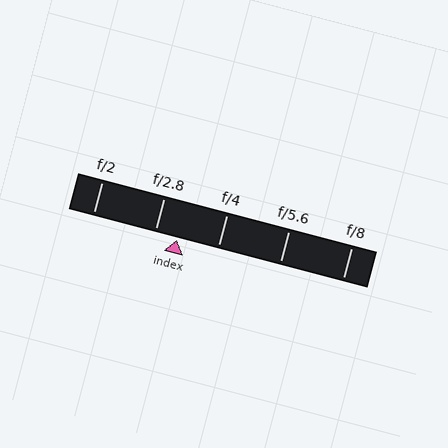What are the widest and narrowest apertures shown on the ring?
The widest aperture shown is f/2 and the narrowest is f/8.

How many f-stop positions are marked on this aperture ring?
There are 5 f-stop positions marked.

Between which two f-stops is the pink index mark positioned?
The index mark is between f/2.8 and f/4.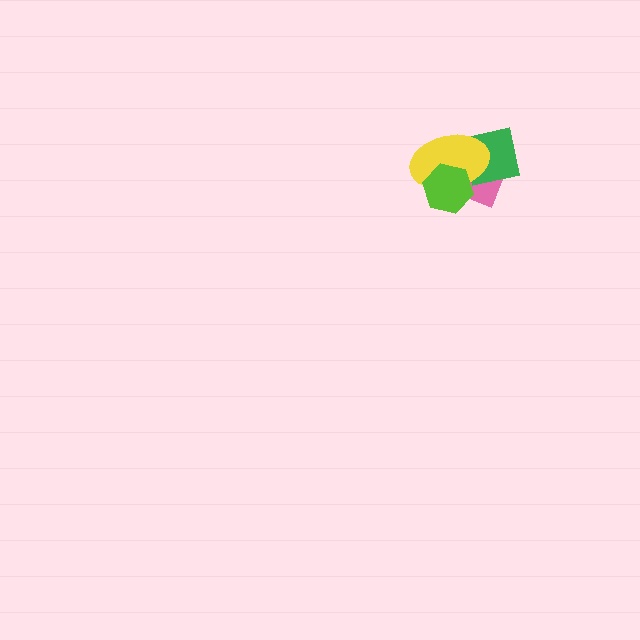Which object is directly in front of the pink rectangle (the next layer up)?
The green square is directly in front of the pink rectangle.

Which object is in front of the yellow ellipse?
The lime hexagon is in front of the yellow ellipse.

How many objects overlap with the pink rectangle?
3 objects overlap with the pink rectangle.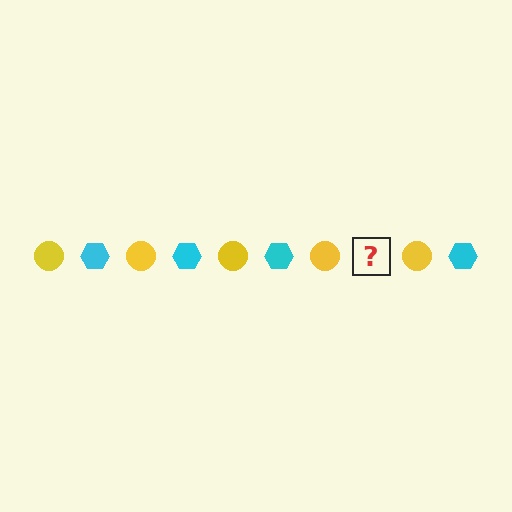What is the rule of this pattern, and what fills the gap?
The rule is that the pattern alternates between yellow circle and cyan hexagon. The gap should be filled with a cyan hexagon.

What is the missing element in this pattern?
The missing element is a cyan hexagon.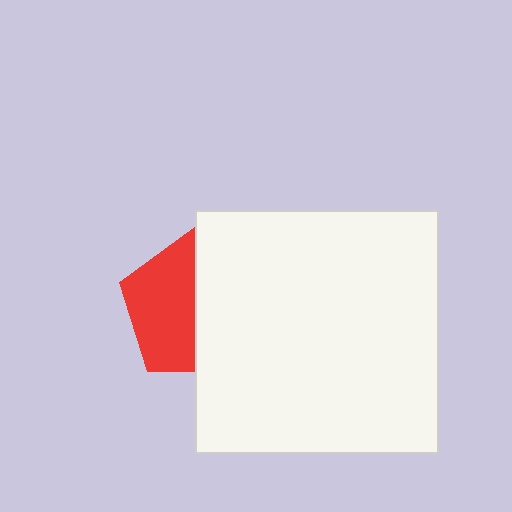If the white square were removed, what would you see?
You would see the complete red pentagon.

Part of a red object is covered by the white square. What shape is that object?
It is a pentagon.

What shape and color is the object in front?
The object in front is a white square.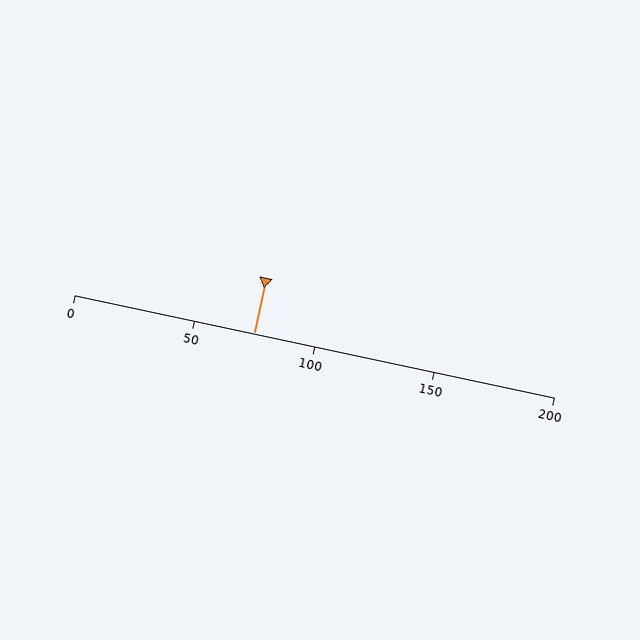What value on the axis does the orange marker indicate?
The marker indicates approximately 75.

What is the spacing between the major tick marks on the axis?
The major ticks are spaced 50 apart.